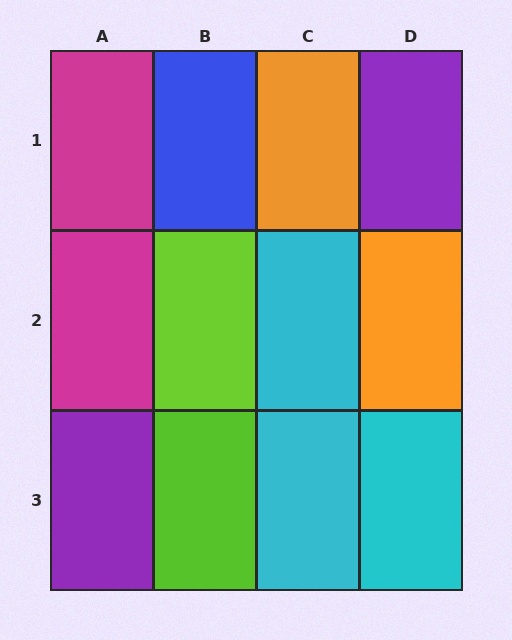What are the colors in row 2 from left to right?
Magenta, lime, cyan, orange.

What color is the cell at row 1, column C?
Orange.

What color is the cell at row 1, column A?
Magenta.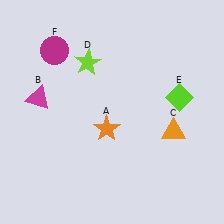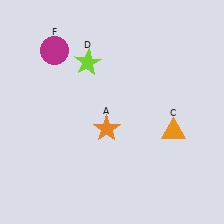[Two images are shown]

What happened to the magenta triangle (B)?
The magenta triangle (B) was removed in Image 2. It was in the top-left area of Image 1.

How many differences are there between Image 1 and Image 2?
There are 2 differences between the two images.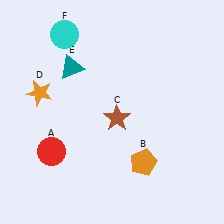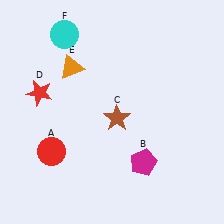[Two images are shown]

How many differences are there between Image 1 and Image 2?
There are 3 differences between the two images.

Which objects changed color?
B changed from orange to magenta. D changed from orange to red. E changed from teal to orange.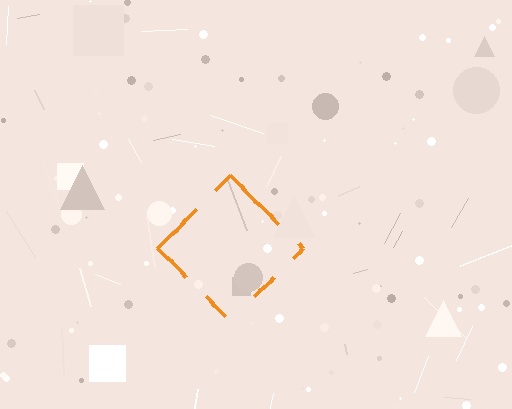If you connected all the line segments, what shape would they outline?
They would outline a diamond.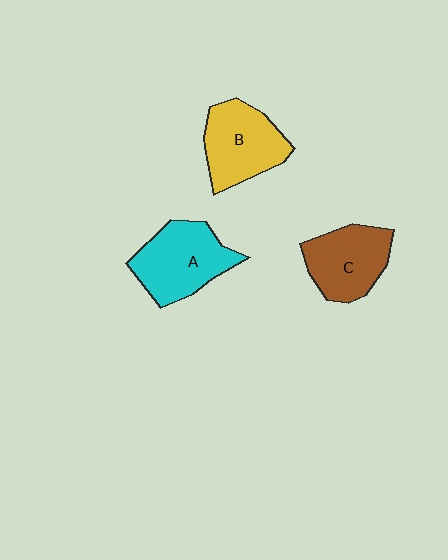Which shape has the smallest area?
Shape C (brown).